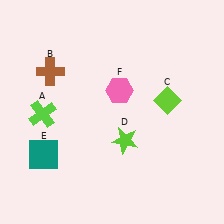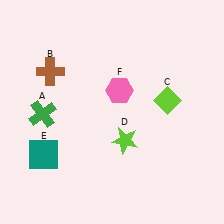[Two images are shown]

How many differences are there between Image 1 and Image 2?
There is 1 difference between the two images.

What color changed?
The cross (A) changed from lime in Image 1 to green in Image 2.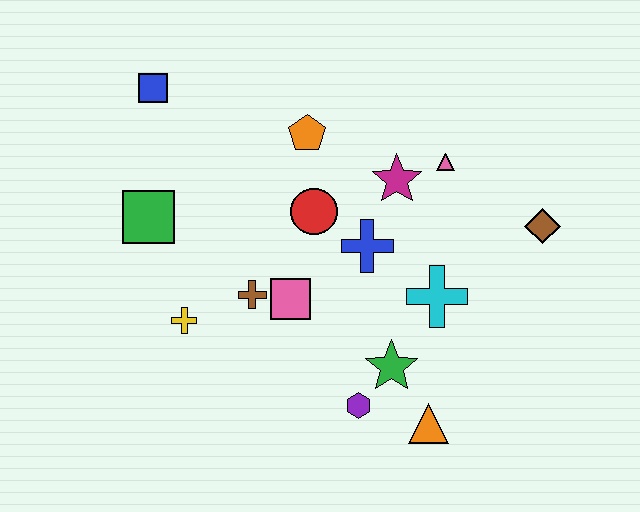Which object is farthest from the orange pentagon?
The orange triangle is farthest from the orange pentagon.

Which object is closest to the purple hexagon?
The green star is closest to the purple hexagon.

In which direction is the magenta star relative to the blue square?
The magenta star is to the right of the blue square.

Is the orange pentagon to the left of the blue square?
No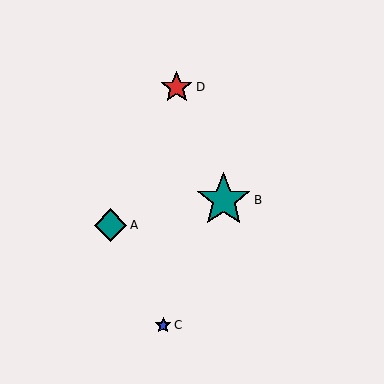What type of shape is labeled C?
Shape C is a blue star.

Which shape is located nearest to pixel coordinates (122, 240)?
The teal diamond (labeled A) at (111, 225) is nearest to that location.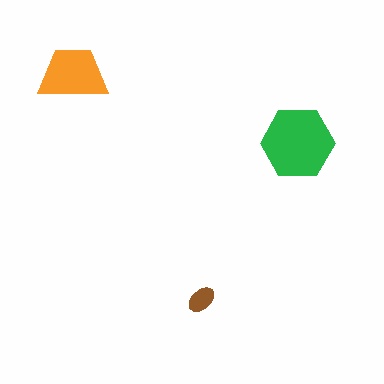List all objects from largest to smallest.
The green hexagon, the orange trapezoid, the brown ellipse.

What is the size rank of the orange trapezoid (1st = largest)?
2nd.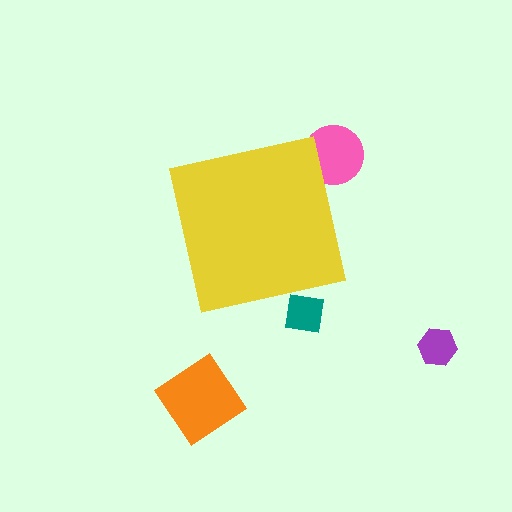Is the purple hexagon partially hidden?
No, the purple hexagon is fully visible.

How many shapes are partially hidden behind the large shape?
2 shapes are partially hidden.